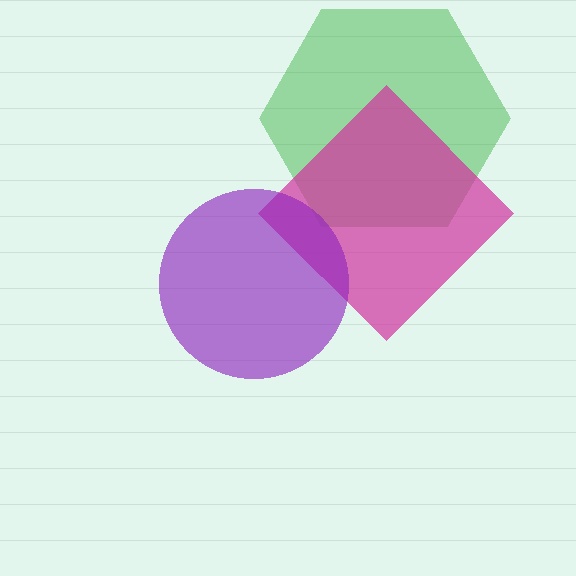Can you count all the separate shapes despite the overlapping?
Yes, there are 3 separate shapes.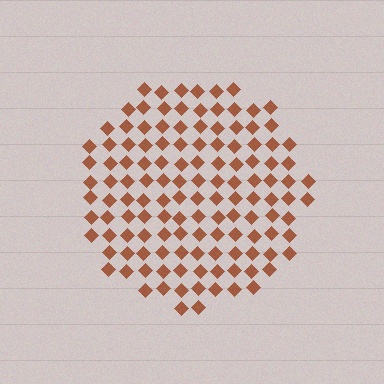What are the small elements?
The small elements are diamonds.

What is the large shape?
The large shape is a circle.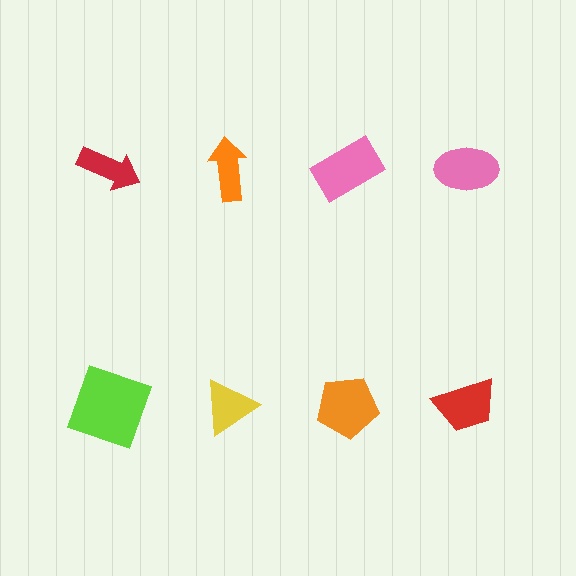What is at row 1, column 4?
A pink ellipse.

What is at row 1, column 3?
A pink rectangle.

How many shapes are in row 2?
4 shapes.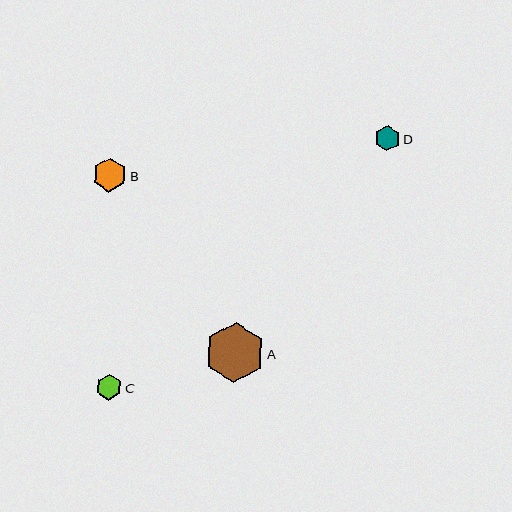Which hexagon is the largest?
Hexagon A is the largest with a size of approximately 60 pixels.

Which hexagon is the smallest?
Hexagon D is the smallest with a size of approximately 25 pixels.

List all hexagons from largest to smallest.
From largest to smallest: A, B, C, D.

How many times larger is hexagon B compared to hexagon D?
Hexagon B is approximately 1.4 times the size of hexagon D.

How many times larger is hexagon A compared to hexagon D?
Hexagon A is approximately 2.4 times the size of hexagon D.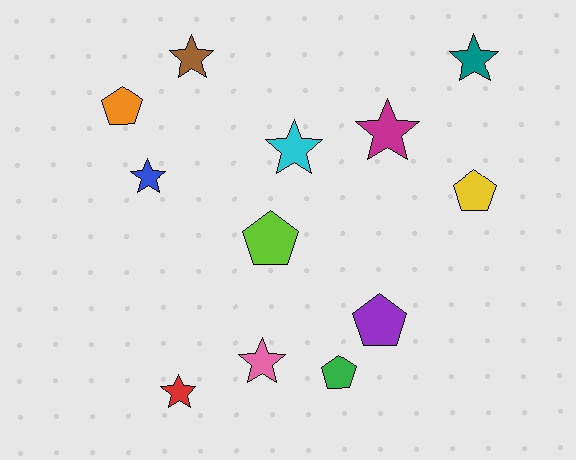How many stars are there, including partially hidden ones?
There are 7 stars.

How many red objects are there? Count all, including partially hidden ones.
There is 1 red object.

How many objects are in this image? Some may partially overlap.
There are 12 objects.